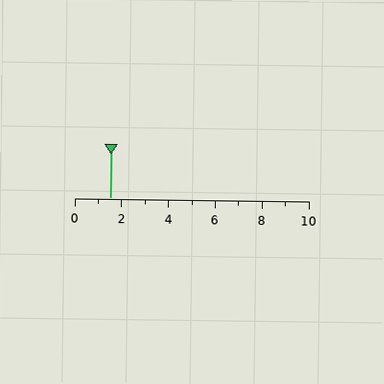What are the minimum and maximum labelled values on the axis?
The axis runs from 0 to 10.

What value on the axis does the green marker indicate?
The marker indicates approximately 1.5.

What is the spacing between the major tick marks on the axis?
The major ticks are spaced 2 apart.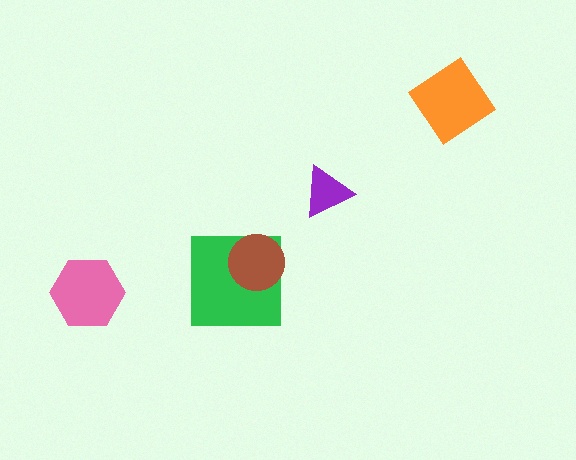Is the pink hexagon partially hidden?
No, no other shape covers it.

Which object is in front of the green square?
The brown circle is in front of the green square.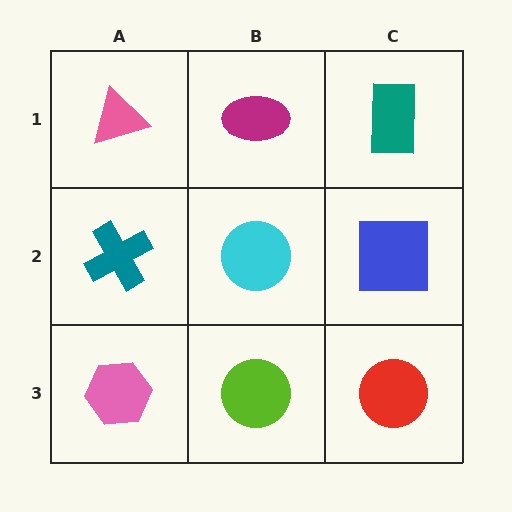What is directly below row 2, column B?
A lime circle.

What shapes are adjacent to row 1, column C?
A blue square (row 2, column C), a magenta ellipse (row 1, column B).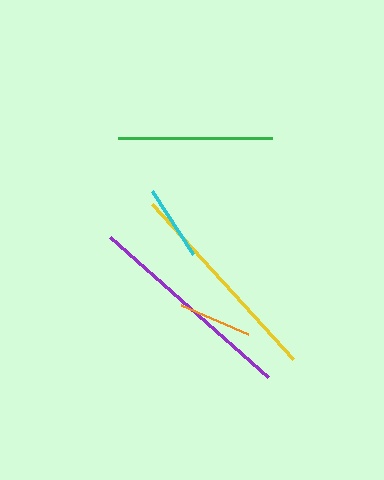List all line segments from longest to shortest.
From longest to shortest: purple, yellow, green, cyan, orange.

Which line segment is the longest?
The purple line is the longest at approximately 211 pixels.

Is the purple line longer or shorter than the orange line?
The purple line is longer than the orange line.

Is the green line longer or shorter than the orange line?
The green line is longer than the orange line.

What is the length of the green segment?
The green segment is approximately 154 pixels long.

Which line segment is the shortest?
The orange line is the shortest at approximately 73 pixels.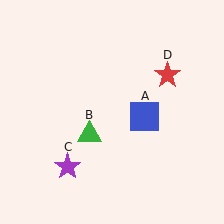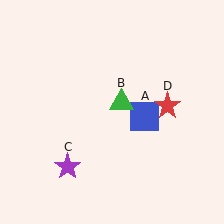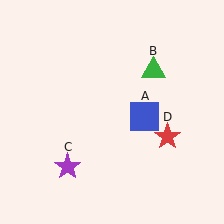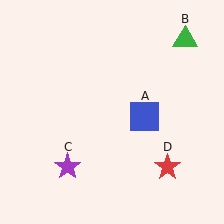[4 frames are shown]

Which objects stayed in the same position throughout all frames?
Blue square (object A) and purple star (object C) remained stationary.